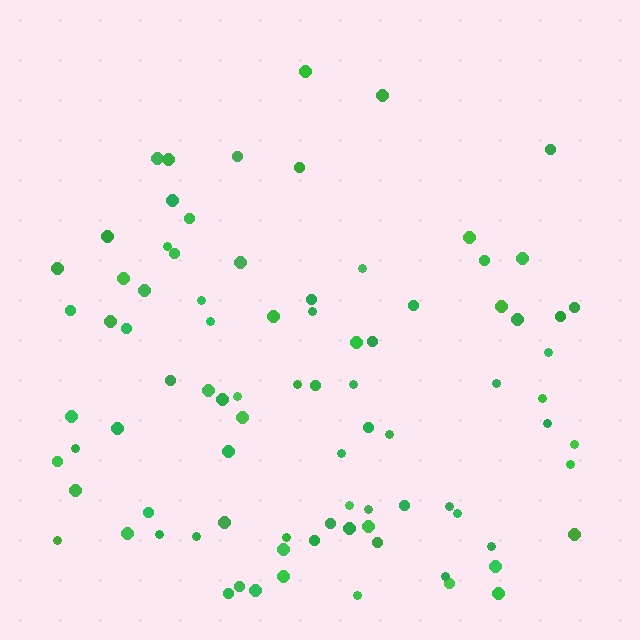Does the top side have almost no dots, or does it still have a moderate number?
Still a moderate number, just noticeably fewer than the bottom.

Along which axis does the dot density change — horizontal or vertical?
Vertical.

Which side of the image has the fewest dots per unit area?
The top.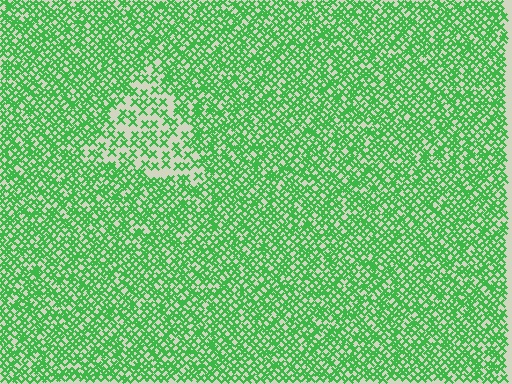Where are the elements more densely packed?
The elements are more densely packed outside the triangle boundary.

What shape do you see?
I see a triangle.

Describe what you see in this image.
The image contains small green elements arranged at two different densities. A triangle-shaped region is visible where the elements are less densely packed than the surrounding area.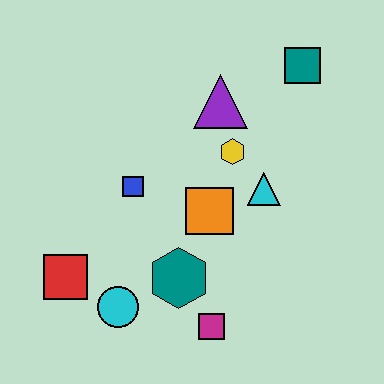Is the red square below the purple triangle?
Yes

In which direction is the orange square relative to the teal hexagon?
The orange square is above the teal hexagon.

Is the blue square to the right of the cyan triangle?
No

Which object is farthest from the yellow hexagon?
The red square is farthest from the yellow hexagon.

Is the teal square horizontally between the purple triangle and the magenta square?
No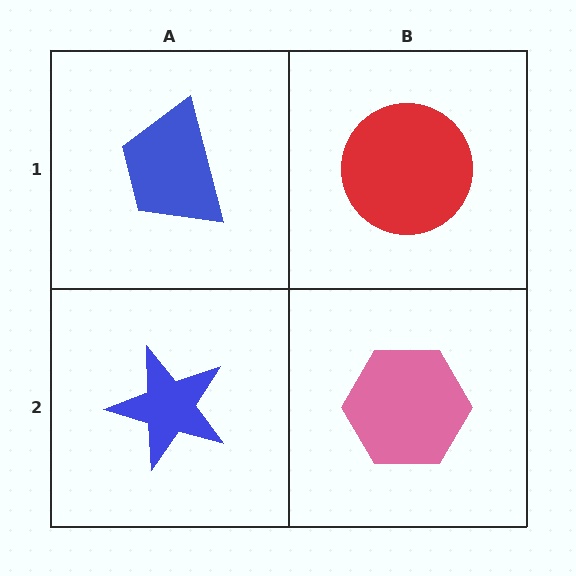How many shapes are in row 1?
2 shapes.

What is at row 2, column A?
A blue star.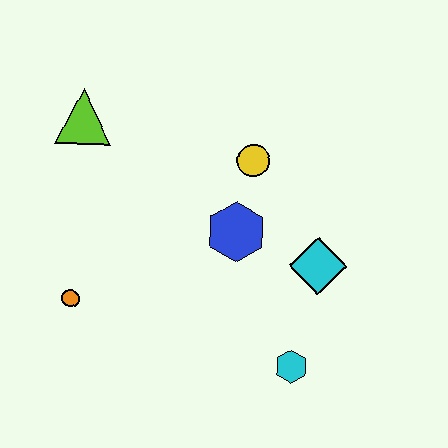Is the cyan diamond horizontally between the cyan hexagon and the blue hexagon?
No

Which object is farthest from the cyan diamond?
The lime triangle is farthest from the cyan diamond.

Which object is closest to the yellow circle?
The blue hexagon is closest to the yellow circle.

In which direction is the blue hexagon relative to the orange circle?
The blue hexagon is to the right of the orange circle.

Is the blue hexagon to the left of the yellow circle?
Yes